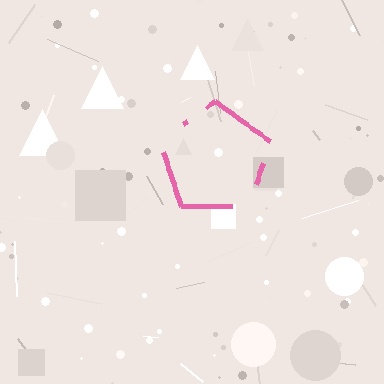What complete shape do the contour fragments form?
The contour fragments form a pentagon.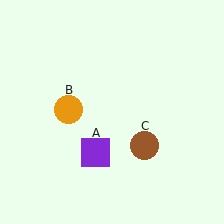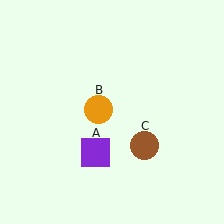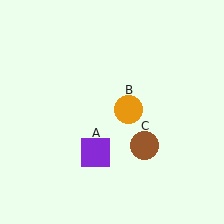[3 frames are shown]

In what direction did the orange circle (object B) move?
The orange circle (object B) moved right.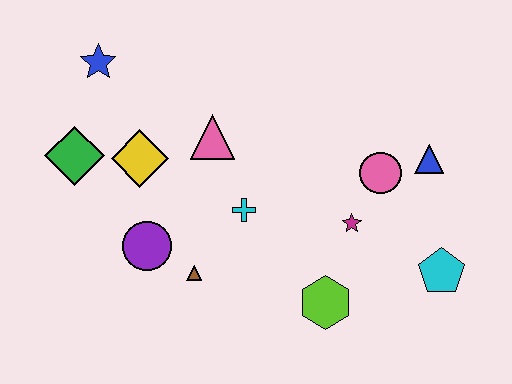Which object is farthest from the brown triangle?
The blue triangle is farthest from the brown triangle.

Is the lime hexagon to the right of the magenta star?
No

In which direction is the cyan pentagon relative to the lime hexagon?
The cyan pentagon is to the right of the lime hexagon.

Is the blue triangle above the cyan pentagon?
Yes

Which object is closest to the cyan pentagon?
The magenta star is closest to the cyan pentagon.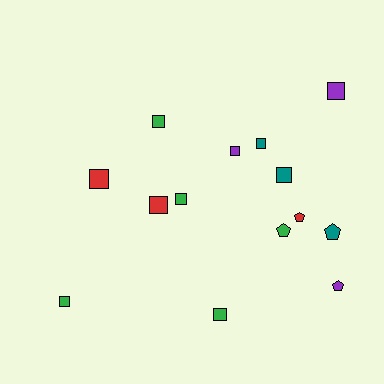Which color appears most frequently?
Green, with 5 objects.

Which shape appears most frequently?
Square, with 10 objects.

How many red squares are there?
There are 2 red squares.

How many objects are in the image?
There are 14 objects.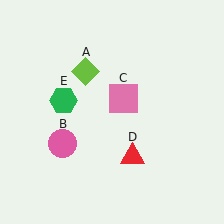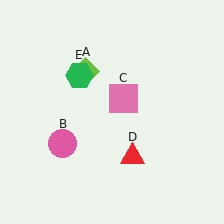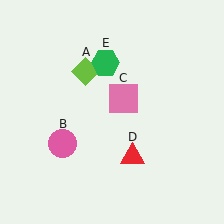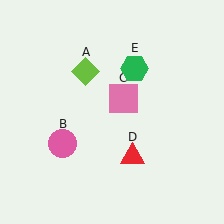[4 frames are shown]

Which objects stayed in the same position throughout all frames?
Lime diamond (object A) and pink circle (object B) and pink square (object C) and red triangle (object D) remained stationary.